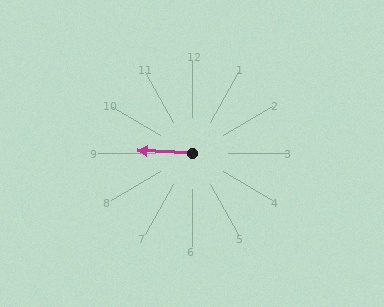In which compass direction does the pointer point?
West.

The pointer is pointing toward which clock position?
Roughly 9 o'clock.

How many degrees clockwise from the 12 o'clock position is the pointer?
Approximately 274 degrees.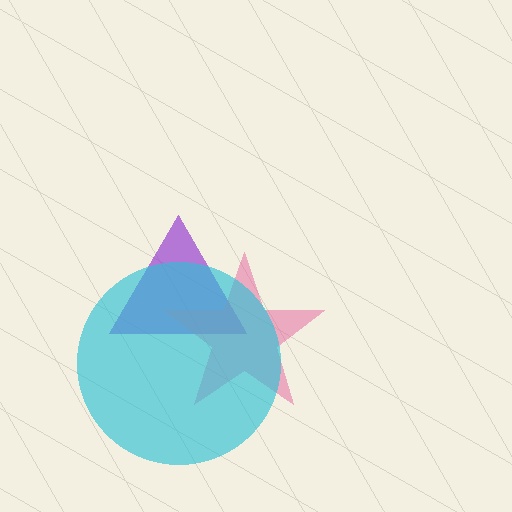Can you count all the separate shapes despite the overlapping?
Yes, there are 3 separate shapes.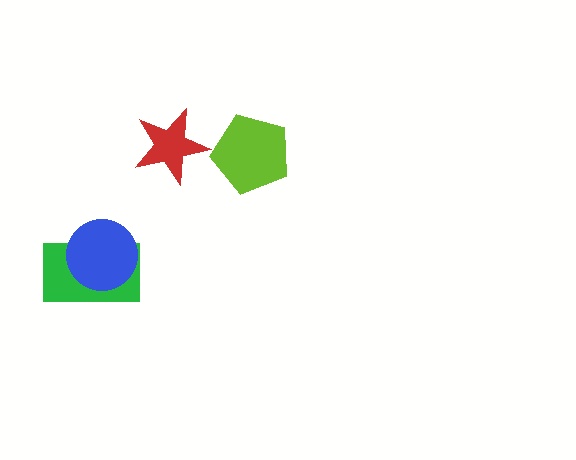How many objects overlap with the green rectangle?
1 object overlaps with the green rectangle.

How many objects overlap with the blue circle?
1 object overlaps with the blue circle.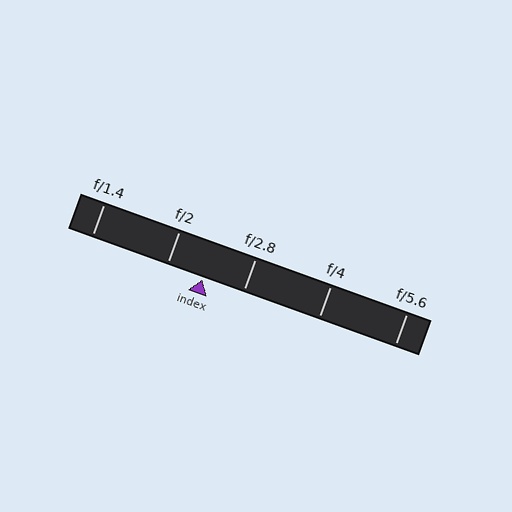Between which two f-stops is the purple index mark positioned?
The index mark is between f/2 and f/2.8.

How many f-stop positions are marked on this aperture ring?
There are 5 f-stop positions marked.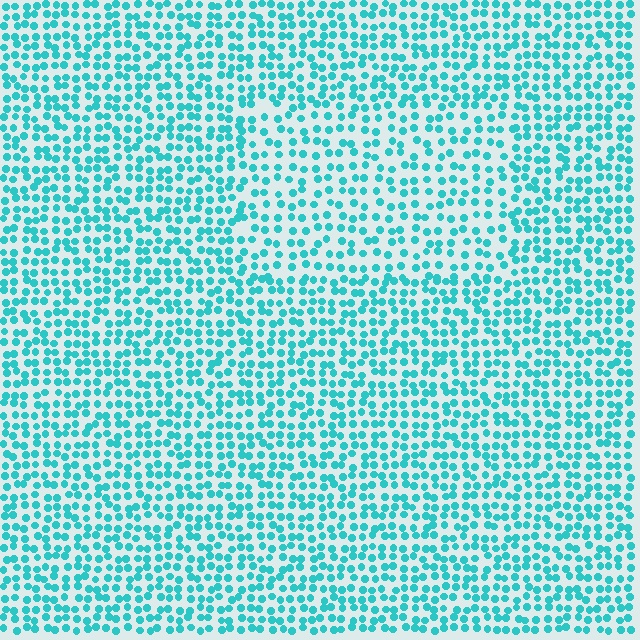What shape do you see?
I see a rectangle.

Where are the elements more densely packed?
The elements are more densely packed outside the rectangle boundary.